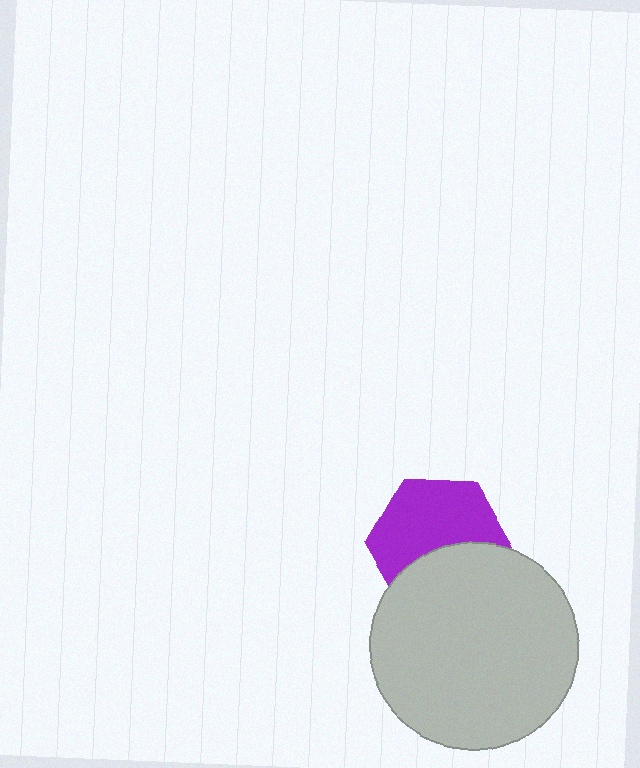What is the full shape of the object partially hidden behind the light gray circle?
The partially hidden object is a purple hexagon.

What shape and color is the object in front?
The object in front is a light gray circle.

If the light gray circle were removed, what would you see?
You would see the complete purple hexagon.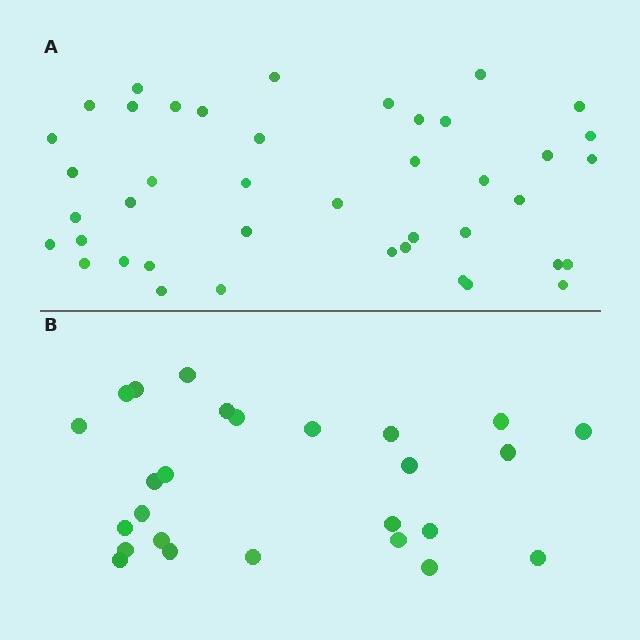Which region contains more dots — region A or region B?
Region A (the top region) has more dots.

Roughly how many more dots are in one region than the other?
Region A has approximately 15 more dots than region B.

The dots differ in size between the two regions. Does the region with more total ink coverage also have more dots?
No. Region B has more total ink coverage because its dots are larger, but region A actually contains more individual dots. Total area can be misleading — the number of items is what matters here.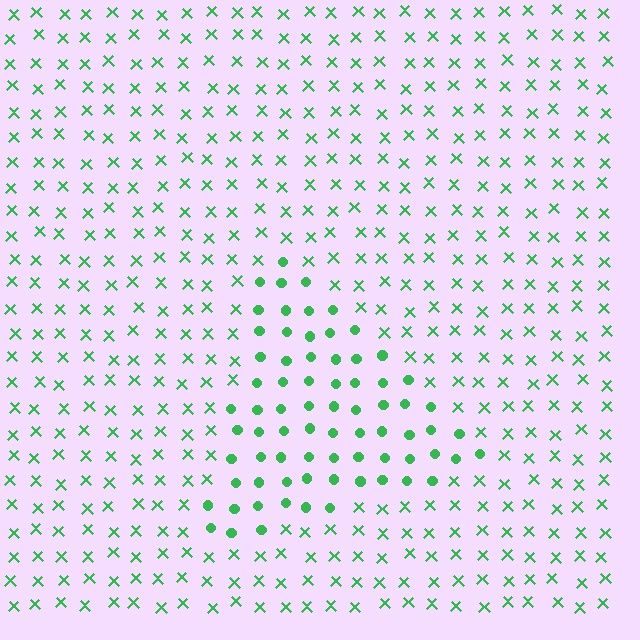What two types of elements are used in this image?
The image uses circles inside the triangle region and X marks outside it.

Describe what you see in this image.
The image is filled with small green elements arranged in a uniform grid. A triangle-shaped region contains circles, while the surrounding area contains X marks. The boundary is defined purely by the change in element shape.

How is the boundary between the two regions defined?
The boundary is defined by a change in element shape: circles inside vs. X marks outside. All elements share the same color and spacing.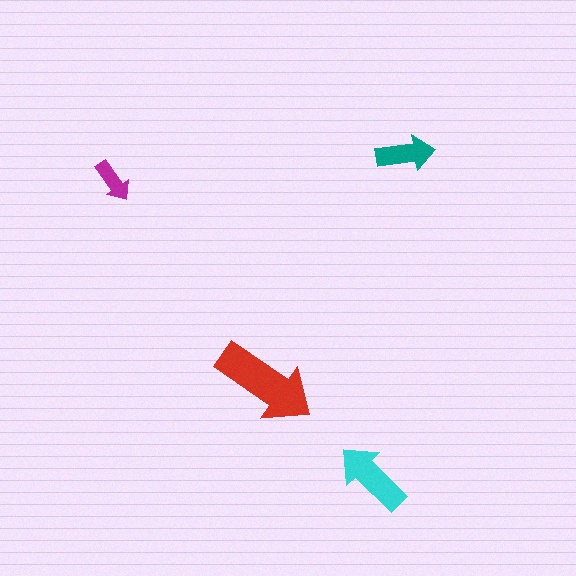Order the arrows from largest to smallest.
the red one, the cyan one, the teal one, the magenta one.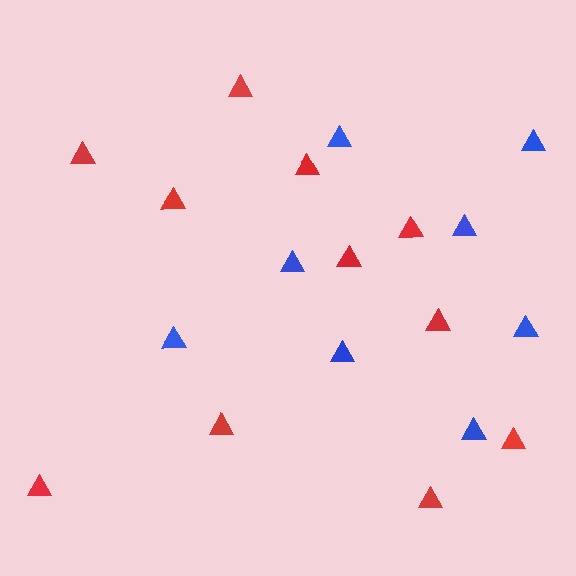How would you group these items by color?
There are 2 groups: one group of red triangles (11) and one group of blue triangles (8).